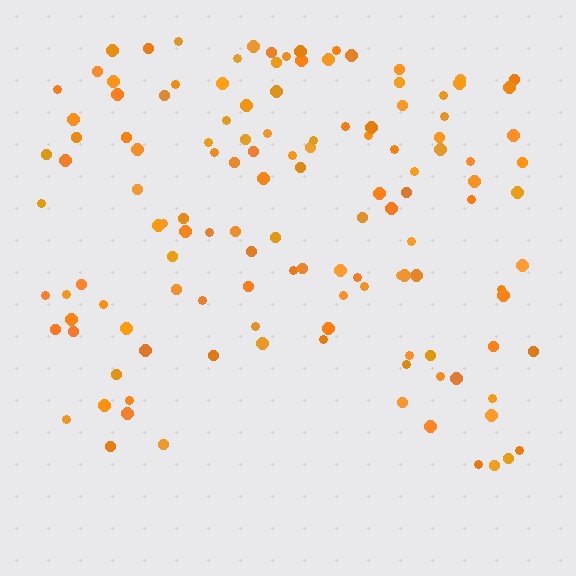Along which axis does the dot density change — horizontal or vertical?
Vertical.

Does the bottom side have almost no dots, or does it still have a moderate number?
Still a moderate number, just noticeably fewer than the top.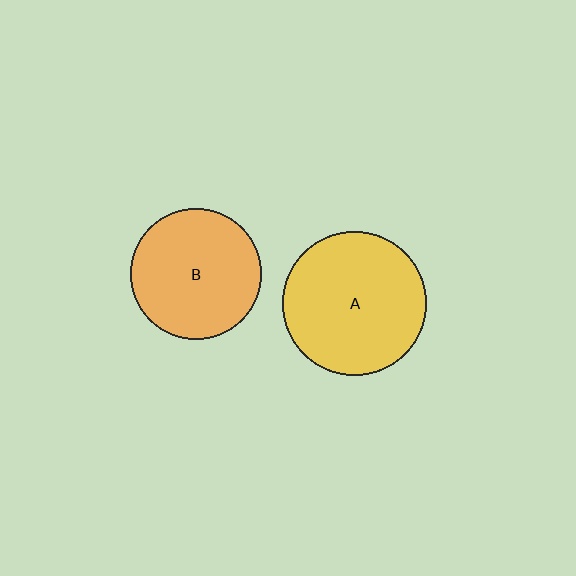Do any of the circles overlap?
No, none of the circles overlap.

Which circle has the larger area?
Circle A (yellow).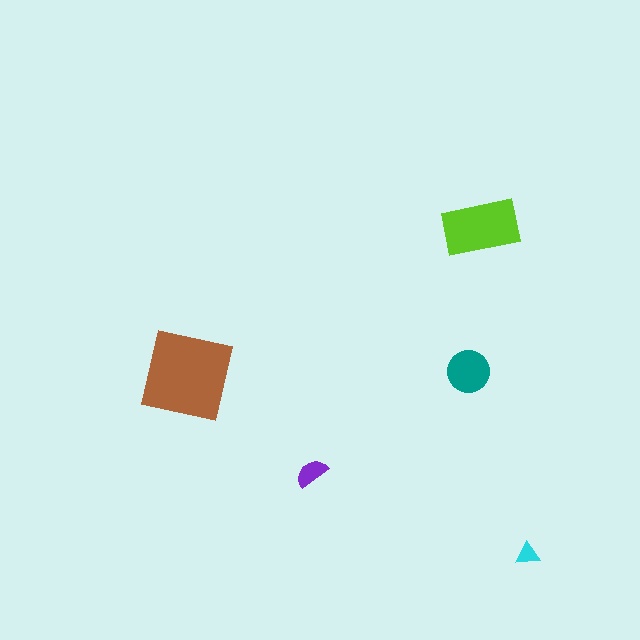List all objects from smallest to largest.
The cyan triangle, the purple semicircle, the teal circle, the lime rectangle, the brown square.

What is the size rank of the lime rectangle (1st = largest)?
2nd.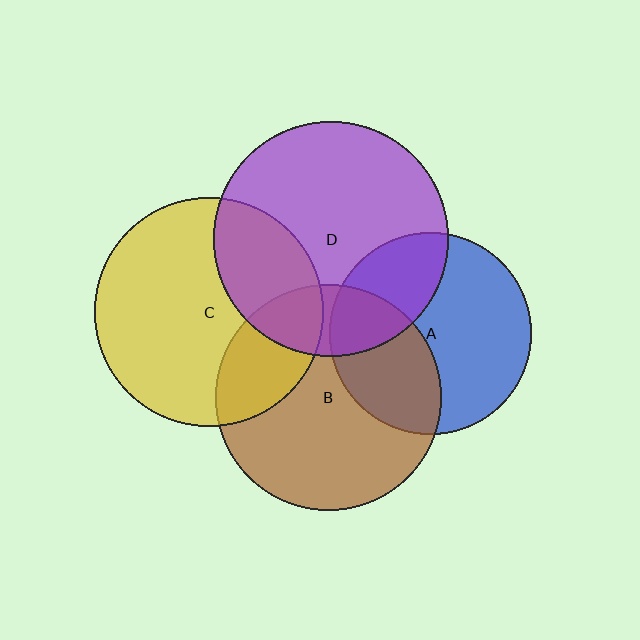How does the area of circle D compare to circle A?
Approximately 1.3 times.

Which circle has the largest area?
Circle D (purple).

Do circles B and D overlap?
Yes.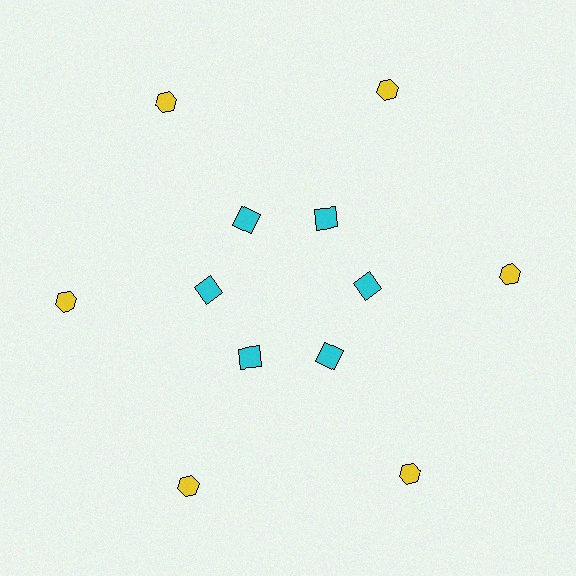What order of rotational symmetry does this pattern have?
This pattern has 6-fold rotational symmetry.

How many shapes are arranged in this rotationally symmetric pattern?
There are 12 shapes, arranged in 6 groups of 2.